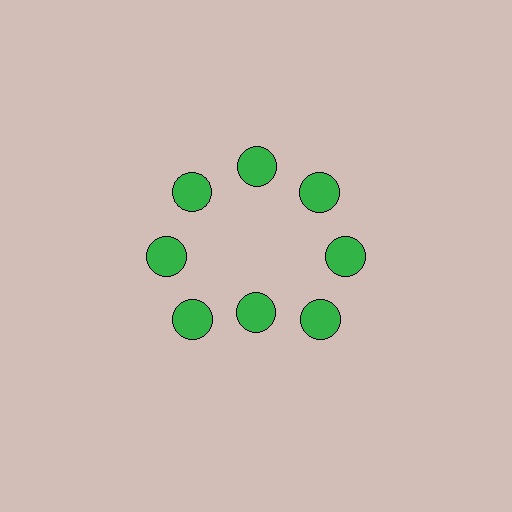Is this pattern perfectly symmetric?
No. The 8 green circles are arranged in a ring, but one element near the 6 o'clock position is pulled inward toward the center, breaking the 8-fold rotational symmetry.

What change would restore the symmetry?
The symmetry would be restored by moving it outward, back onto the ring so that all 8 circles sit at equal angles and equal distance from the center.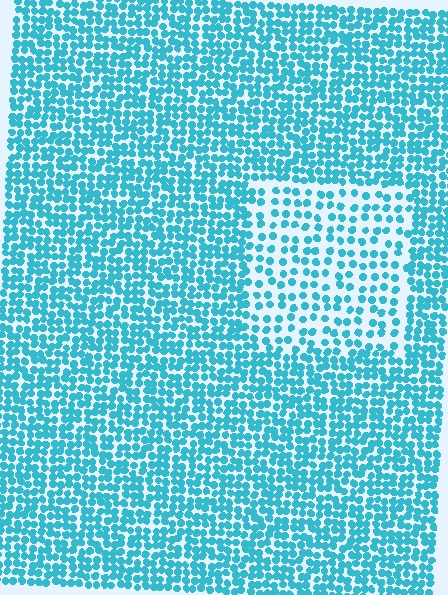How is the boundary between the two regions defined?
The boundary is defined by a change in element density (approximately 2.0x ratio). All elements are the same color, size, and shape.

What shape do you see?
I see a rectangle.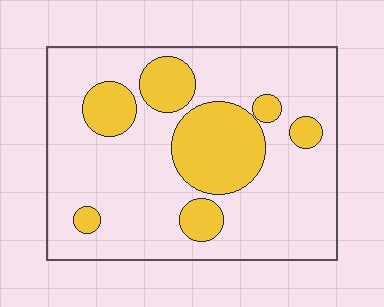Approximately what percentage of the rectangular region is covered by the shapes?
Approximately 25%.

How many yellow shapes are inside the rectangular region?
7.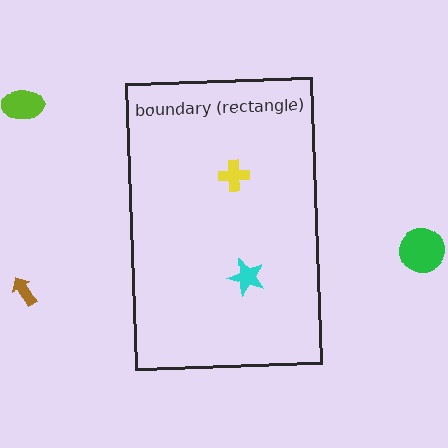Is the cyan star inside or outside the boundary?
Inside.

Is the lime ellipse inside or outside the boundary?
Outside.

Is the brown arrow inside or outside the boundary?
Outside.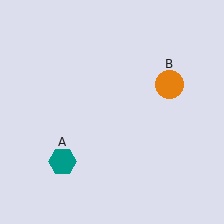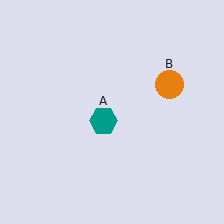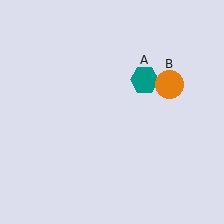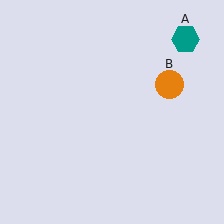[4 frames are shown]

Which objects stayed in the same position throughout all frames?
Orange circle (object B) remained stationary.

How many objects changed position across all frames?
1 object changed position: teal hexagon (object A).